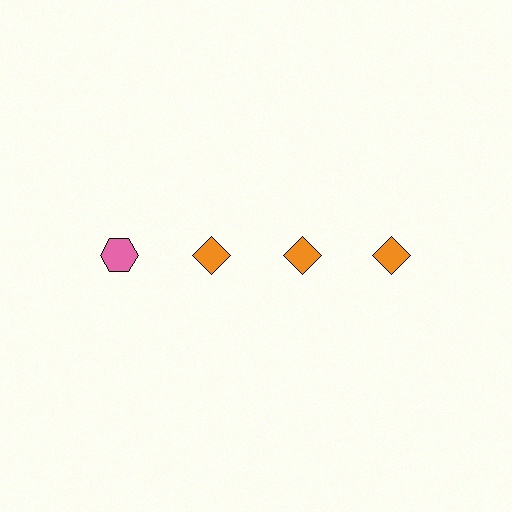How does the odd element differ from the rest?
It differs in both color (pink instead of orange) and shape (hexagon instead of diamond).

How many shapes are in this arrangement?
There are 4 shapes arranged in a grid pattern.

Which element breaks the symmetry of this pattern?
The pink hexagon in the top row, leftmost column breaks the symmetry. All other shapes are orange diamonds.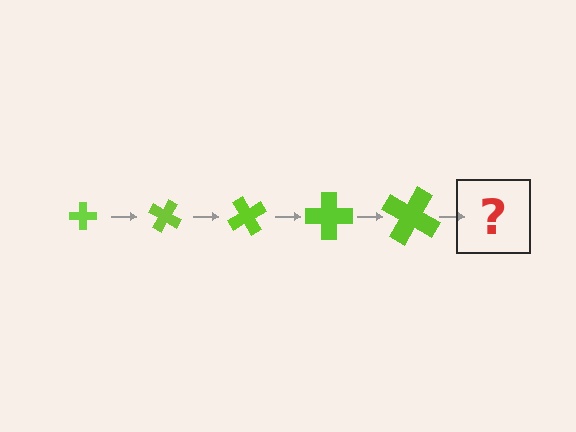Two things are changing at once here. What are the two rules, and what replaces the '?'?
The two rules are that the cross grows larger each step and it rotates 30 degrees each step. The '?' should be a cross, larger than the previous one and rotated 150 degrees from the start.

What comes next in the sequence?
The next element should be a cross, larger than the previous one and rotated 150 degrees from the start.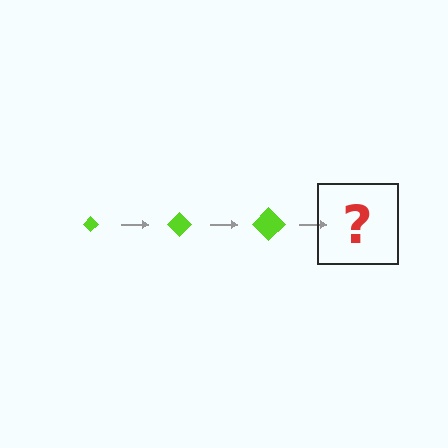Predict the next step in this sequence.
The next step is a lime diamond, larger than the previous one.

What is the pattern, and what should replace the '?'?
The pattern is that the diamond gets progressively larger each step. The '?' should be a lime diamond, larger than the previous one.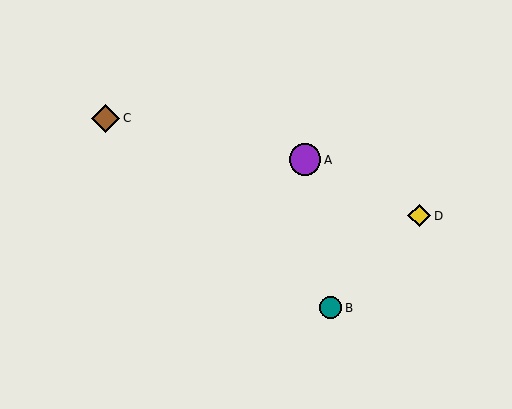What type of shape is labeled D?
Shape D is a yellow diamond.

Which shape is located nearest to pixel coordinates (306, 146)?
The purple circle (labeled A) at (305, 160) is nearest to that location.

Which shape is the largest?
The purple circle (labeled A) is the largest.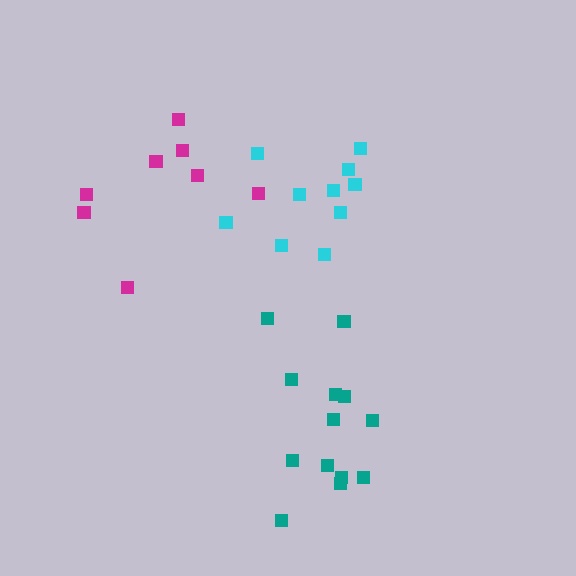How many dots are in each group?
Group 1: 10 dots, Group 2: 8 dots, Group 3: 13 dots (31 total).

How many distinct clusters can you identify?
There are 3 distinct clusters.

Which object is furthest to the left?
The magenta cluster is leftmost.